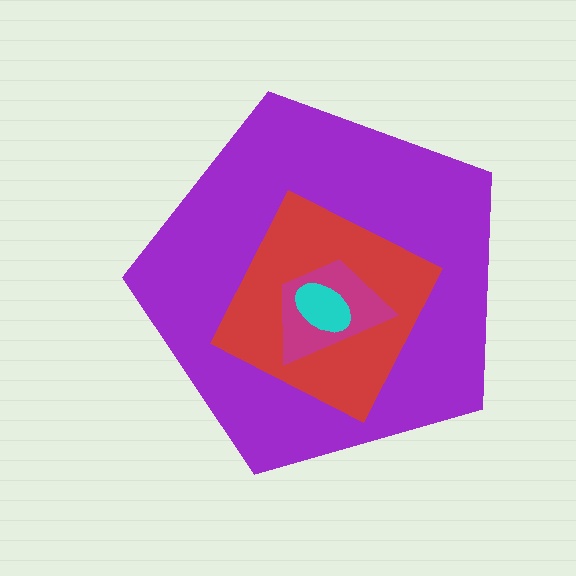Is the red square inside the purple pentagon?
Yes.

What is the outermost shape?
The purple pentagon.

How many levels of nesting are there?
4.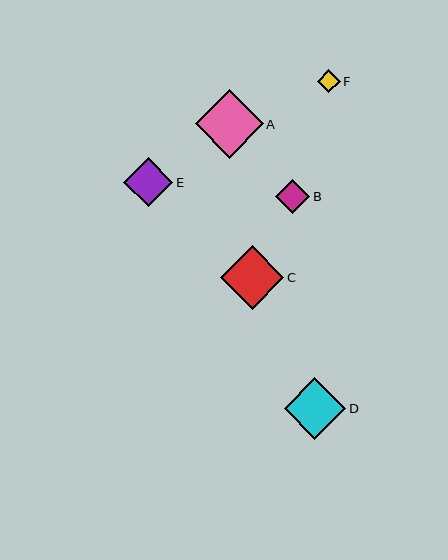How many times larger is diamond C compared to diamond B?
Diamond C is approximately 1.9 times the size of diamond B.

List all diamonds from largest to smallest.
From largest to smallest: A, C, D, E, B, F.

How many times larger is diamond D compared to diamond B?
Diamond D is approximately 1.8 times the size of diamond B.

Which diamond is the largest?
Diamond A is the largest with a size of approximately 68 pixels.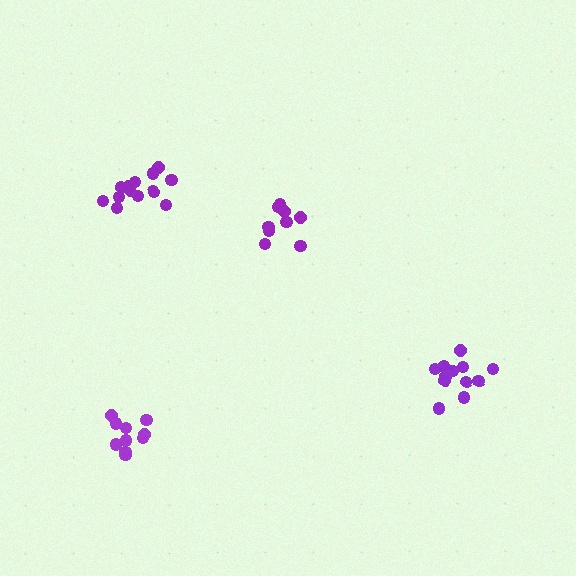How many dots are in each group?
Group 1: 9 dots, Group 2: 10 dots, Group 3: 13 dots, Group 4: 13 dots (45 total).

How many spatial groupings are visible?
There are 4 spatial groupings.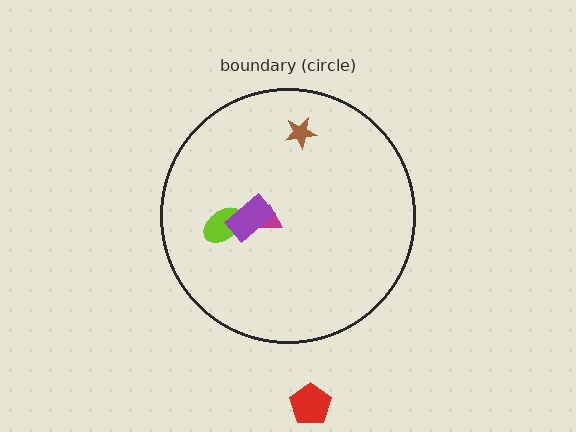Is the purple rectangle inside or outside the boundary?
Inside.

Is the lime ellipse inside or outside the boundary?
Inside.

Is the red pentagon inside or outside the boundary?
Outside.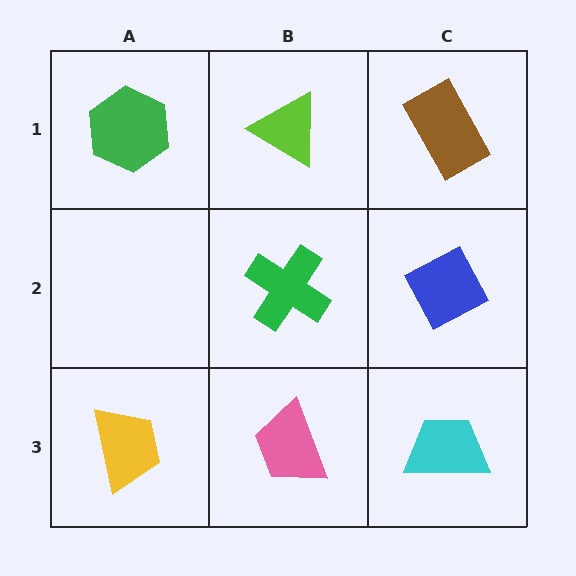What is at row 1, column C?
A brown rectangle.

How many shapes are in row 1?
3 shapes.